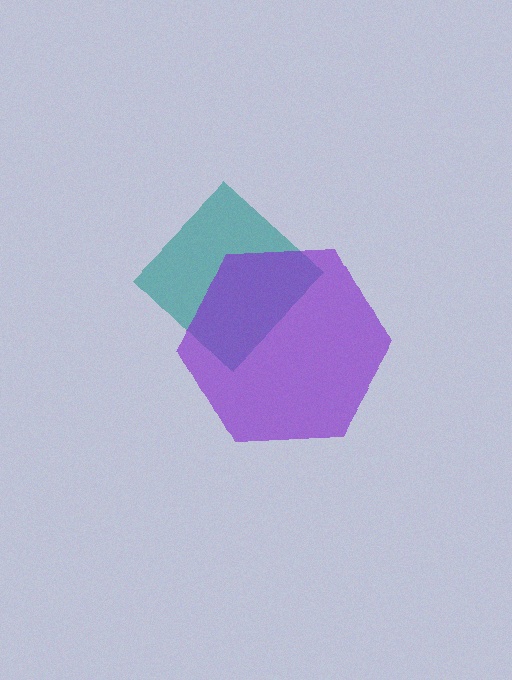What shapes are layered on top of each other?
The layered shapes are: a teal diamond, a purple hexagon.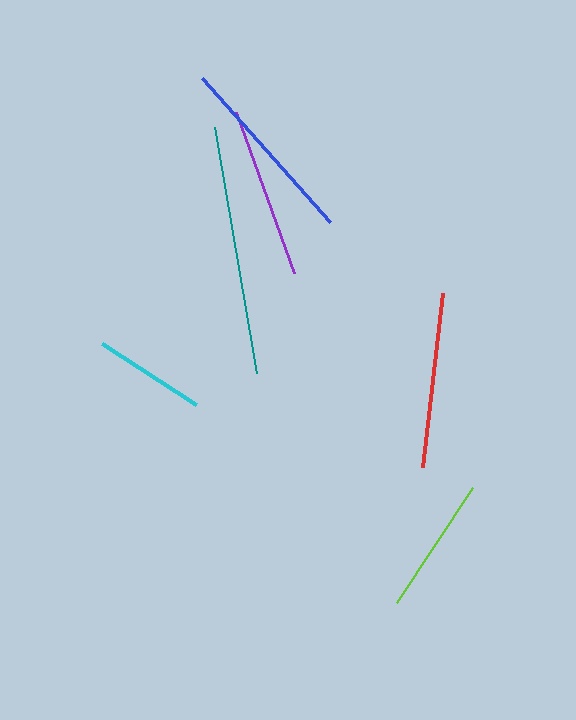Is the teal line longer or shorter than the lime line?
The teal line is longer than the lime line.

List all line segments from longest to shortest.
From longest to shortest: teal, blue, red, purple, lime, cyan.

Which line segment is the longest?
The teal line is the longest at approximately 249 pixels.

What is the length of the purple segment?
The purple segment is approximately 171 pixels long.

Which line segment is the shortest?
The cyan line is the shortest at approximately 113 pixels.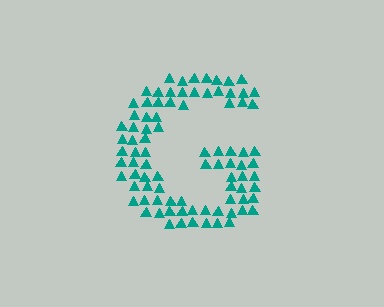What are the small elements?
The small elements are triangles.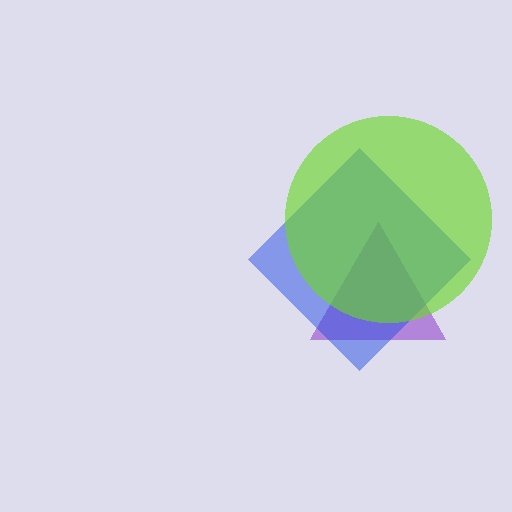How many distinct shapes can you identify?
There are 3 distinct shapes: a purple triangle, a blue diamond, a lime circle.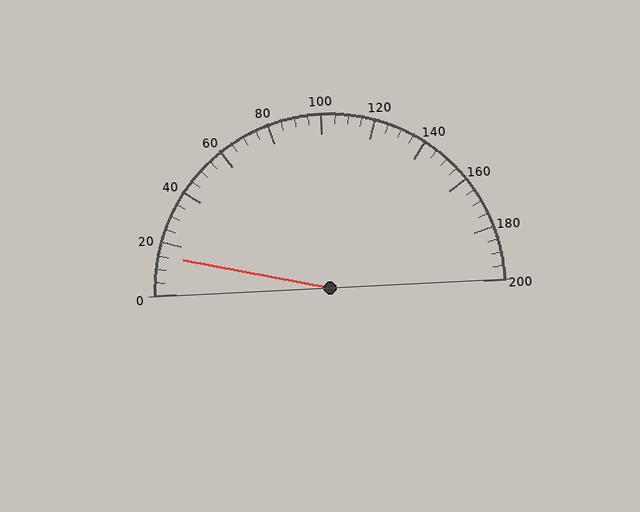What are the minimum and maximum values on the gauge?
The gauge ranges from 0 to 200.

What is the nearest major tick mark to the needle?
The nearest major tick mark is 20.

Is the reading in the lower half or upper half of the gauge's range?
The reading is in the lower half of the range (0 to 200).